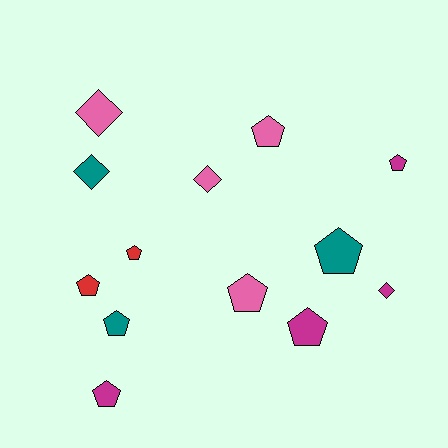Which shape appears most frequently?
Pentagon, with 9 objects.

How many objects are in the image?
There are 13 objects.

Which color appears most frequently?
Pink, with 4 objects.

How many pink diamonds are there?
There are 2 pink diamonds.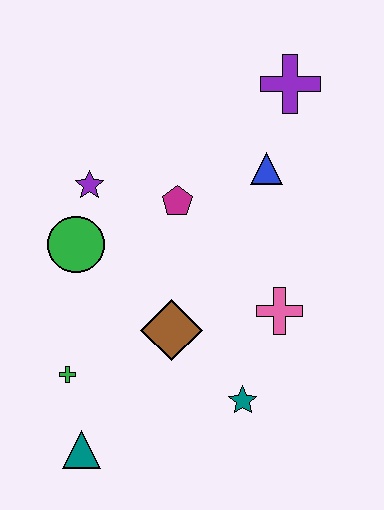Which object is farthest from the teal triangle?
The purple cross is farthest from the teal triangle.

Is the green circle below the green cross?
No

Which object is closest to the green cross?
The teal triangle is closest to the green cross.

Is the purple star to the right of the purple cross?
No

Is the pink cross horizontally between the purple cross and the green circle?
Yes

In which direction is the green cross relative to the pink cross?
The green cross is to the left of the pink cross.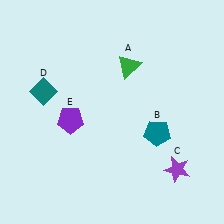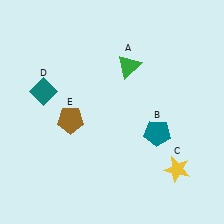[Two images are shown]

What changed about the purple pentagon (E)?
In Image 1, E is purple. In Image 2, it changed to brown.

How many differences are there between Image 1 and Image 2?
There are 2 differences between the two images.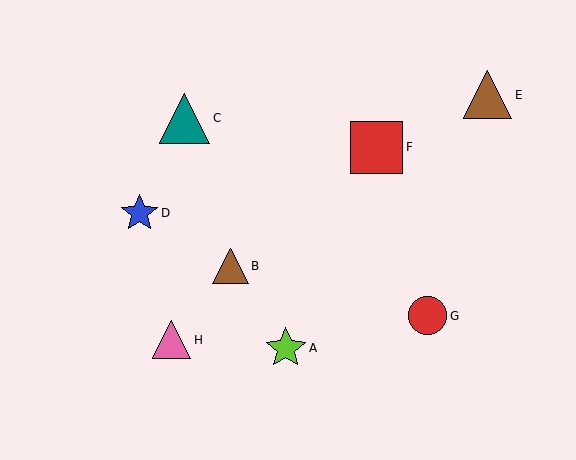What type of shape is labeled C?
Shape C is a teal triangle.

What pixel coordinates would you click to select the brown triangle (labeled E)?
Click at (488, 95) to select the brown triangle E.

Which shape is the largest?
The red square (labeled F) is the largest.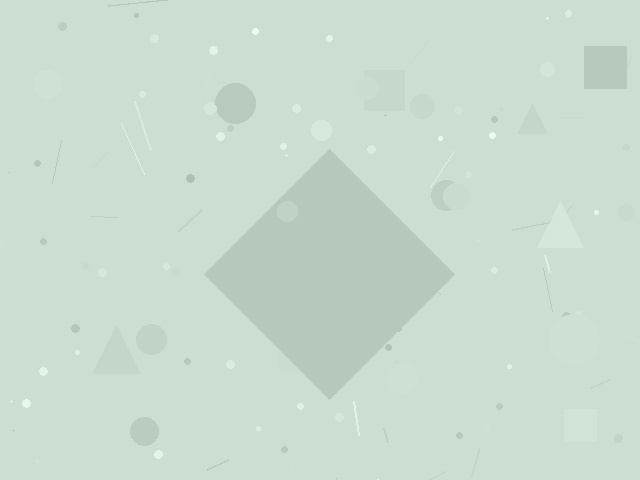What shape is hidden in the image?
A diamond is hidden in the image.